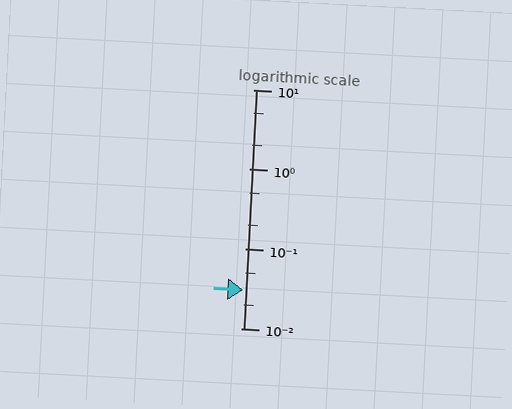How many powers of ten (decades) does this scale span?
The scale spans 3 decades, from 0.01 to 10.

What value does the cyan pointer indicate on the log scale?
The pointer indicates approximately 0.03.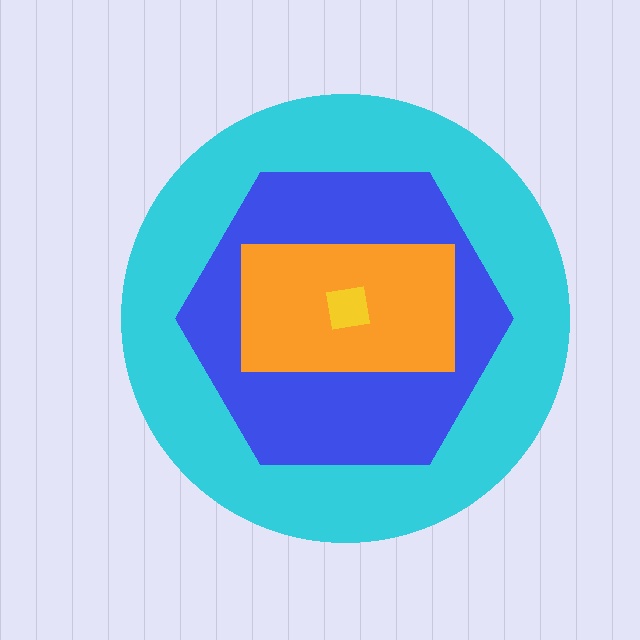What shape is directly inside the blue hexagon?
The orange rectangle.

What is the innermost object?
The yellow square.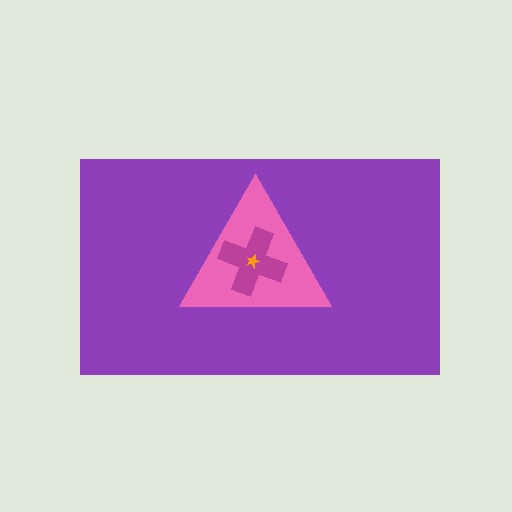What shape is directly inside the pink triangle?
The magenta cross.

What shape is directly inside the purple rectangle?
The pink triangle.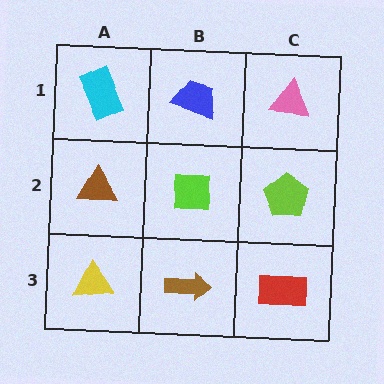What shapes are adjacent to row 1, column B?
A lime square (row 2, column B), a cyan rectangle (row 1, column A), a pink triangle (row 1, column C).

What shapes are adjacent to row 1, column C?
A lime pentagon (row 2, column C), a blue trapezoid (row 1, column B).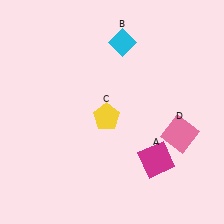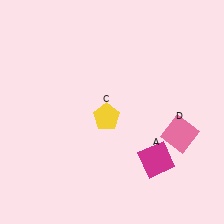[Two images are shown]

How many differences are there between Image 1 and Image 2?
There is 1 difference between the two images.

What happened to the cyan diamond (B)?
The cyan diamond (B) was removed in Image 2. It was in the top-right area of Image 1.